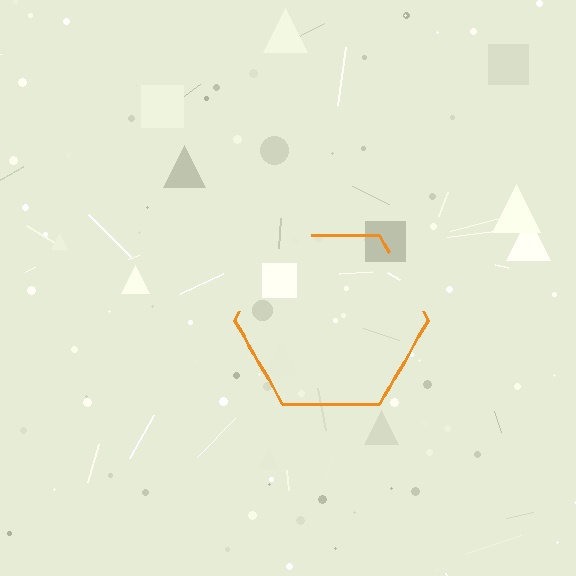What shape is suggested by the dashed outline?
The dashed outline suggests a hexagon.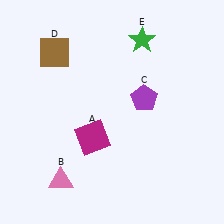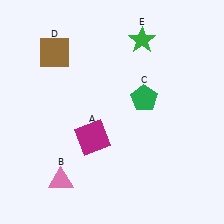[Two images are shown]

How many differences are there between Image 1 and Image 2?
There is 1 difference between the two images.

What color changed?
The pentagon (C) changed from purple in Image 1 to green in Image 2.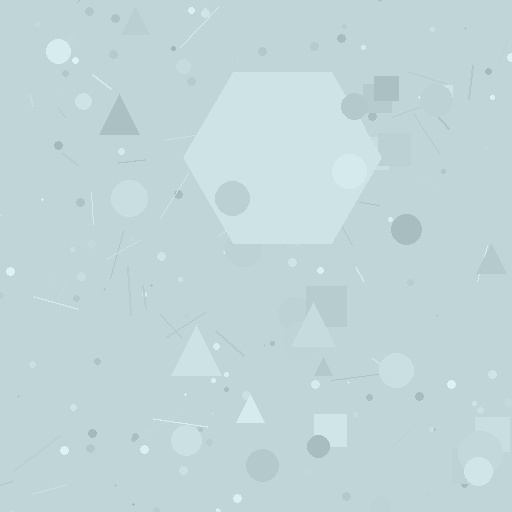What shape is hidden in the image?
A hexagon is hidden in the image.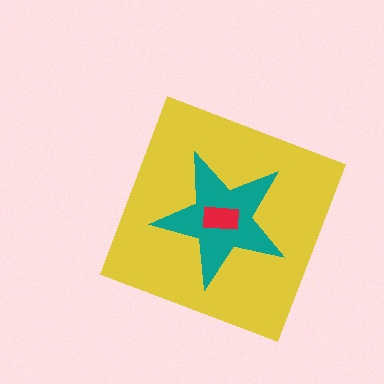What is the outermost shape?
The yellow diamond.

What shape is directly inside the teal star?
The red rectangle.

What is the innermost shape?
The red rectangle.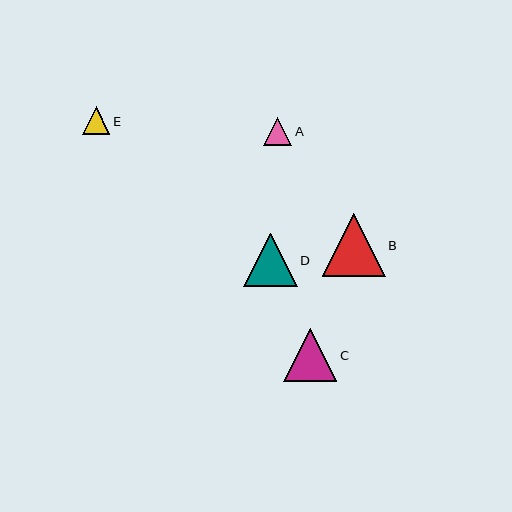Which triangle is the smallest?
Triangle E is the smallest with a size of approximately 28 pixels.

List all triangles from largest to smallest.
From largest to smallest: B, D, C, A, E.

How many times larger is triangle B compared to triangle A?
Triangle B is approximately 2.2 times the size of triangle A.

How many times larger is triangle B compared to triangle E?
Triangle B is approximately 2.3 times the size of triangle E.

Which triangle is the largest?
Triangle B is the largest with a size of approximately 62 pixels.